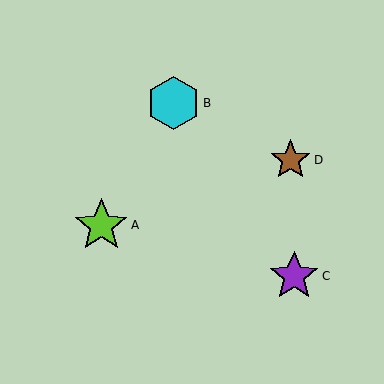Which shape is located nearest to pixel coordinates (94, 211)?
The lime star (labeled A) at (101, 225) is nearest to that location.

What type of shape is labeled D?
Shape D is a brown star.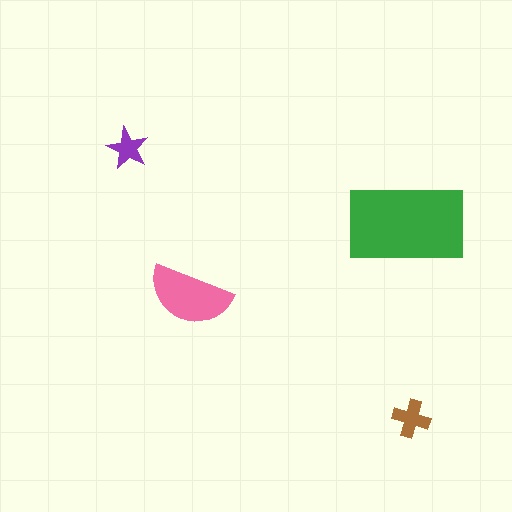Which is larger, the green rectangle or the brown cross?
The green rectangle.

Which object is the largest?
The green rectangle.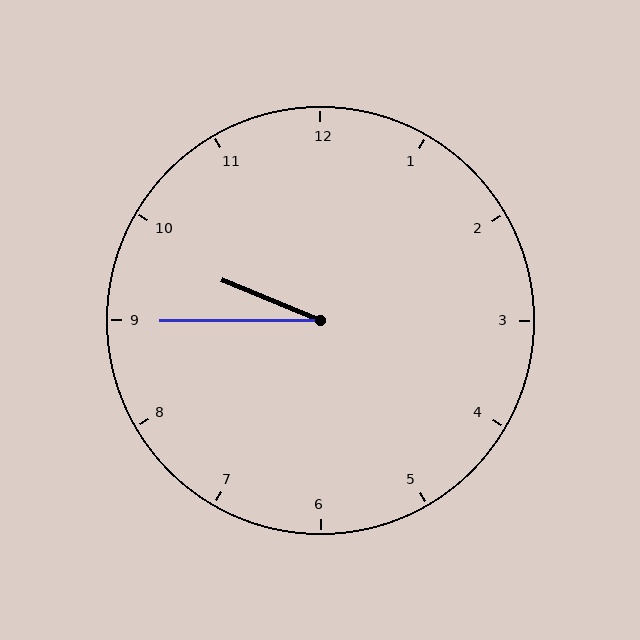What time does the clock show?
9:45.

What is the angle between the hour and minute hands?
Approximately 22 degrees.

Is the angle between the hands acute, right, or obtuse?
It is acute.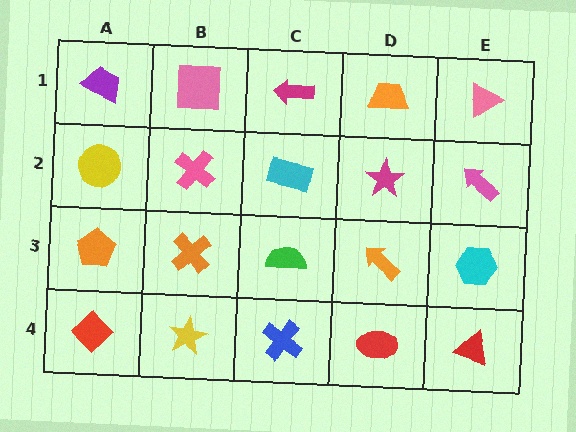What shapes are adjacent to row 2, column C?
A magenta arrow (row 1, column C), a green semicircle (row 3, column C), a pink cross (row 2, column B), a magenta star (row 2, column D).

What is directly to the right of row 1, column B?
A magenta arrow.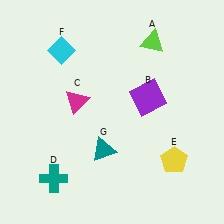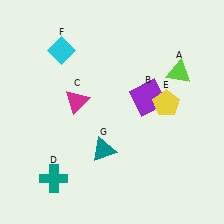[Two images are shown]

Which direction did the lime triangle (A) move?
The lime triangle (A) moved down.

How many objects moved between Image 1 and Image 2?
2 objects moved between the two images.